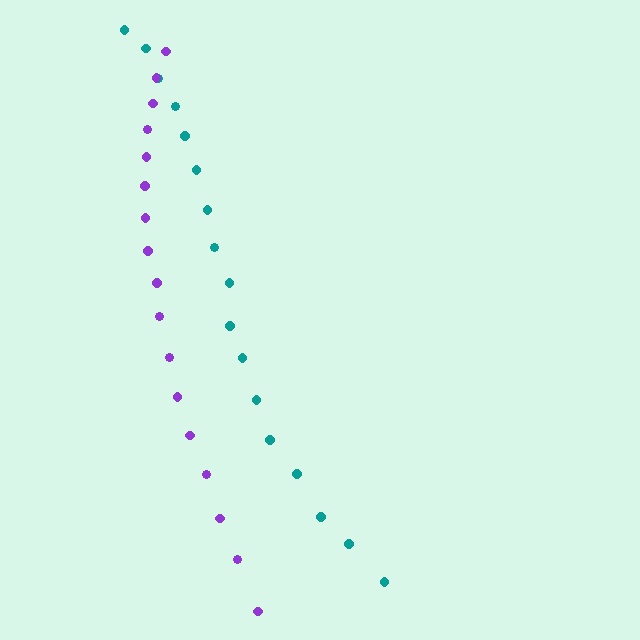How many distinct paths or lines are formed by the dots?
There are 2 distinct paths.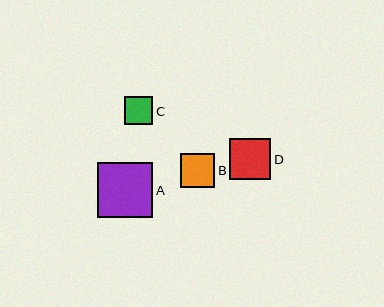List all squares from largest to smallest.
From largest to smallest: A, D, B, C.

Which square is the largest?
Square A is the largest with a size of approximately 55 pixels.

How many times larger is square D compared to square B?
Square D is approximately 1.2 times the size of square B.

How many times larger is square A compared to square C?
Square A is approximately 1.9 times the size of square C.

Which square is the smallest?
Square C is the smallest with a size of approximately 28 pixels.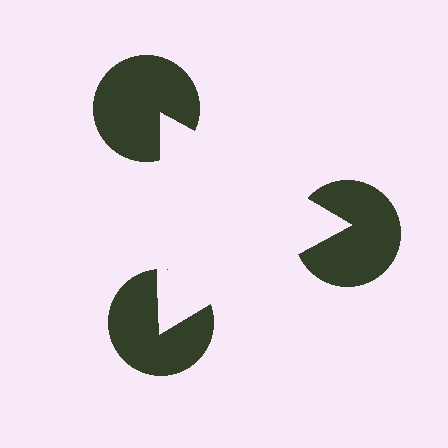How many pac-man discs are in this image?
There are 3 — one at each vertex of the illusory triangle.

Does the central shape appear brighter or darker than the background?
It typically appears slightly brighter than the background, even though no actual brightness change is drawn.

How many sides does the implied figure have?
3 sides.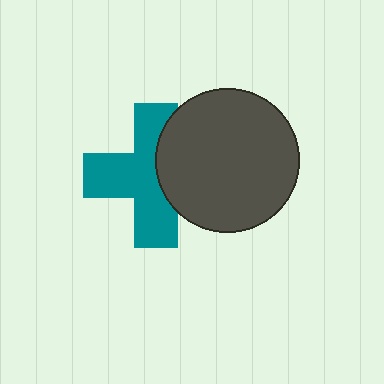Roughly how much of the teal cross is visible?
About half of it is visible (roughly 64%).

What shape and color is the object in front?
The object in front is a dark gray circle.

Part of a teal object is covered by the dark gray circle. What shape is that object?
It is a cross.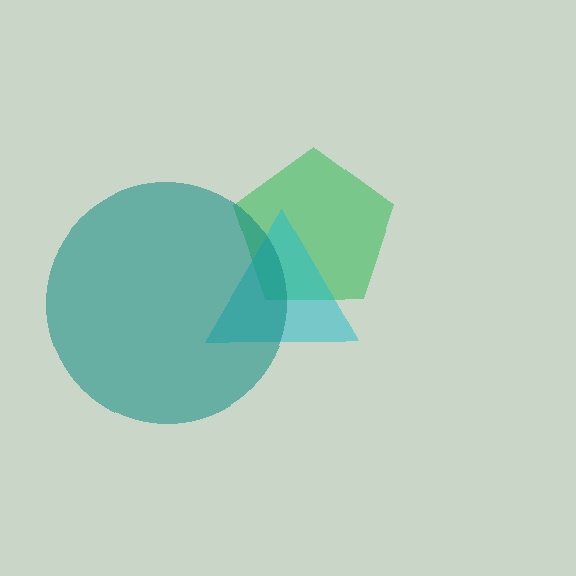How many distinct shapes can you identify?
There are 3 distinct shapes: a green pentagon, a cyan triangle, a teal circle.